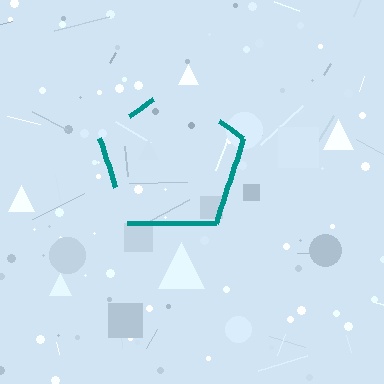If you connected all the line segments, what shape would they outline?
They would outline a pentagon.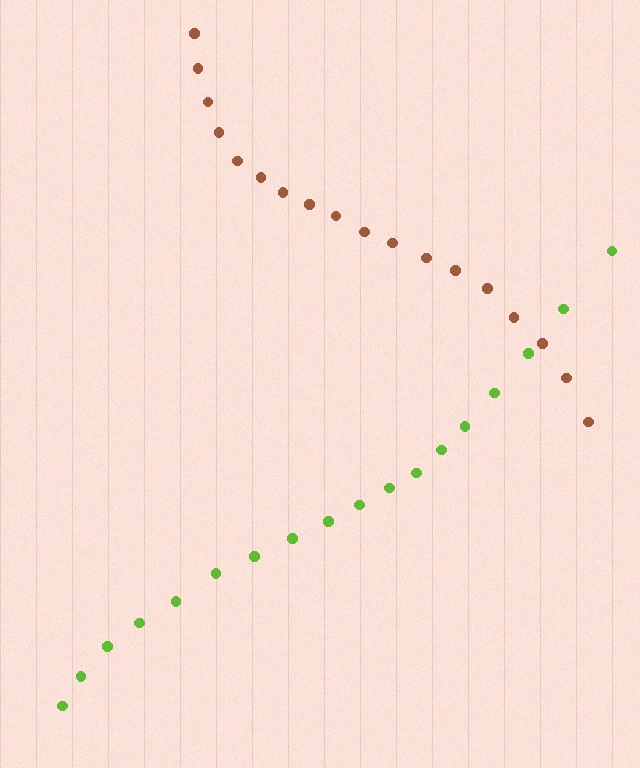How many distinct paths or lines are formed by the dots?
There are 2 distinct paths.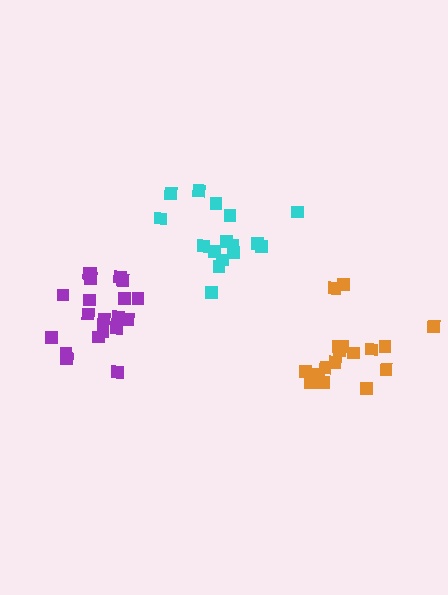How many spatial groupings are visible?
There are 3 spatial groupings.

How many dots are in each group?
Group 1: 20 dots, Group 2: 17 dots, Group 3: 16 dots (53 total).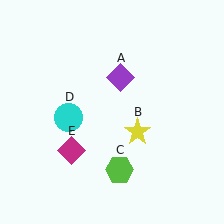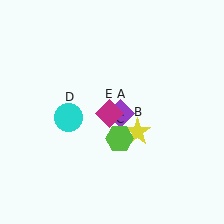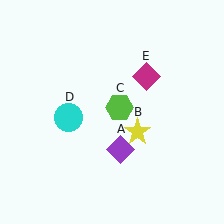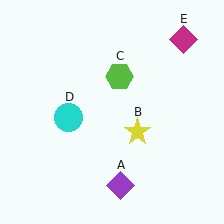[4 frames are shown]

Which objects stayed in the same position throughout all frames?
Yellow star (object B) and cyan circle (object D) remained stationary.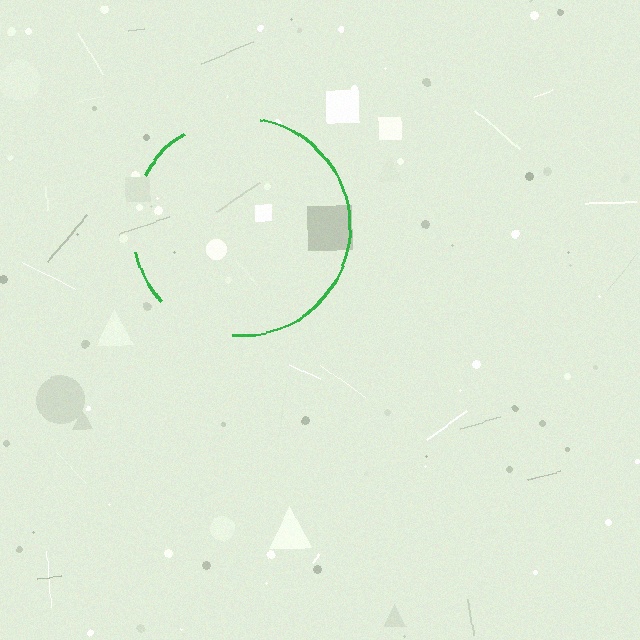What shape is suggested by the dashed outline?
The dashed outline suggests a circle.